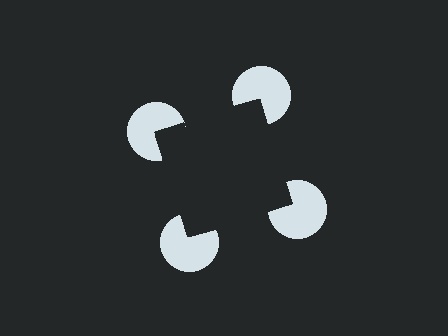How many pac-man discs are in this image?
There are 4 — one at each vertex of the illusory square.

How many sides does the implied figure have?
4 sides.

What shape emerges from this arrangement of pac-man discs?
An illusory square — its edges are inferred from the aligned wedge cuts in the pac-man discs, not physically drawn.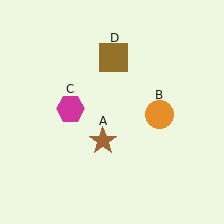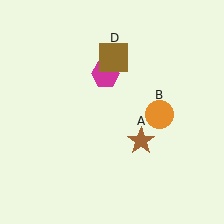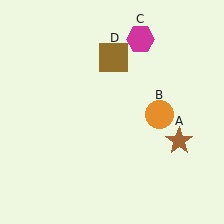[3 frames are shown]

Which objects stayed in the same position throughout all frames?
Orange circle (object B) and brown square (object D) remained stationary.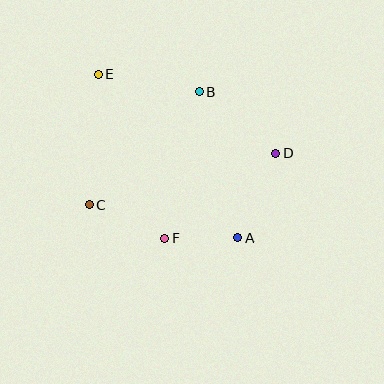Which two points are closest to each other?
Points A and F are closest to each other.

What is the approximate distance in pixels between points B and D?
The distance between B and D is approximately 98 pixels.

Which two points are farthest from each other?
Points A and E are farthest from each other.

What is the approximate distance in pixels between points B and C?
The distance between B and C is approximately 158 pixels.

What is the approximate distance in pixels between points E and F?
The distance between E and F is approximately 177 pixels.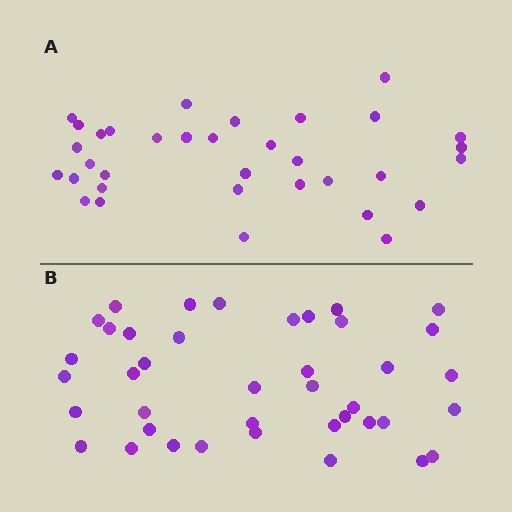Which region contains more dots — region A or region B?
Region B (the bottom region) has more dots.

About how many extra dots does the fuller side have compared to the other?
Region B has about 6 more dots than region A.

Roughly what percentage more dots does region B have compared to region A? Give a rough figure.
About 20% more.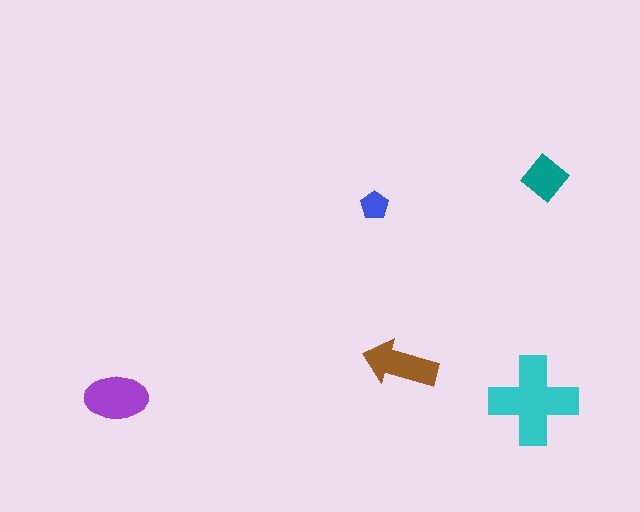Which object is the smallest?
The blue pentagon.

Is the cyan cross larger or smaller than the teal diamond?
Larger.